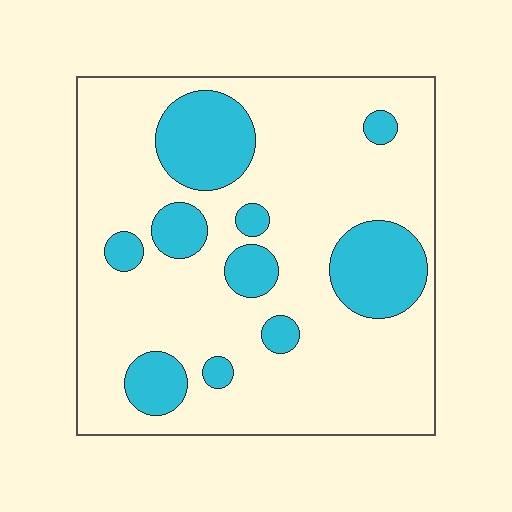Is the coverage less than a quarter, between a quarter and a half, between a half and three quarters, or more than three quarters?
Less than a quarter.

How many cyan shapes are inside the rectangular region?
10.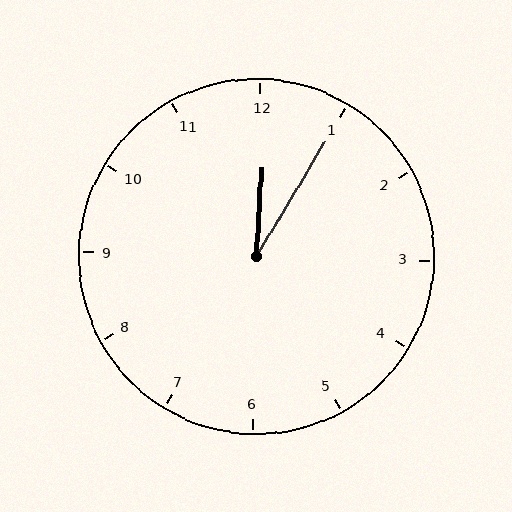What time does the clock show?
12:05.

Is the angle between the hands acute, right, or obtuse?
It is acute.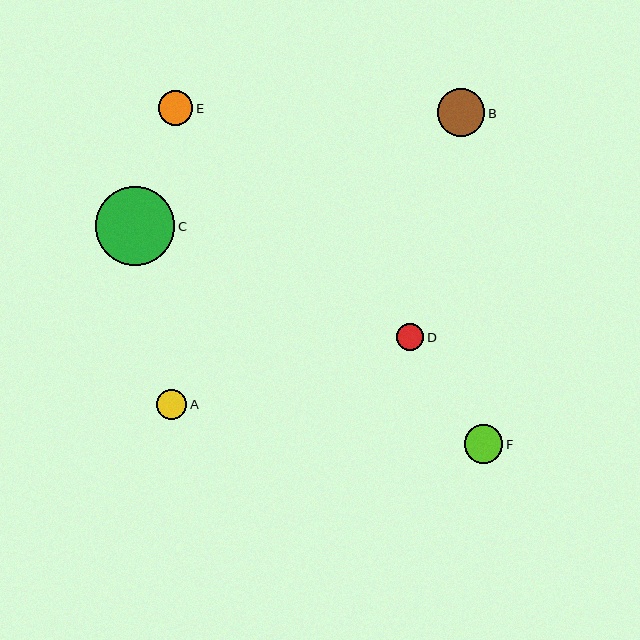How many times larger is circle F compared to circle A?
Circle F is approximately 1.3 times the size of circle A.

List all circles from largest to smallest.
From largest to smallest: C, B, F, E, A, D.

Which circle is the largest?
Circle C is the largest with a size of approximately 79 pixels.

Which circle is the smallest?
Circle D is the smallest with a size of approximately 27 pixels.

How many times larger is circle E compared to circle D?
Circle E is approximately 1.3 times the size of circle D.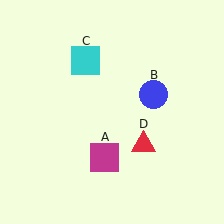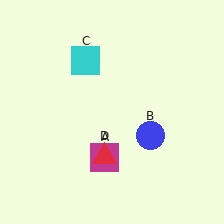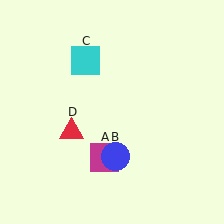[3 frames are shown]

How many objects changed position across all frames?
2 objects changed position: blue circle (object B), red triangle (object D).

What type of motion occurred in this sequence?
The blue circle (object B), red triangle (object D) rotated clockwise around the center of the scene.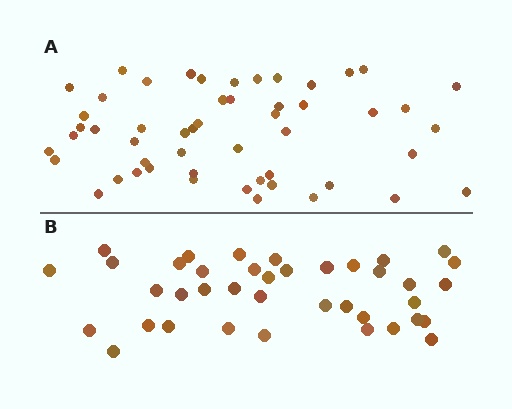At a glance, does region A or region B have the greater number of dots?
Region A (the top region) has more dots.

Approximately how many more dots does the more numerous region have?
Region A has approximately 15 more dots than region B.